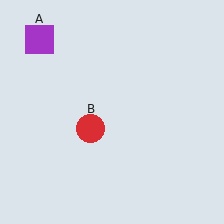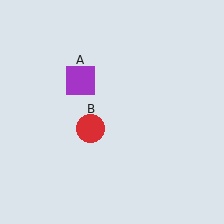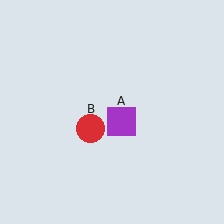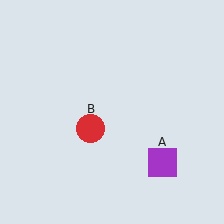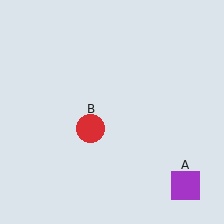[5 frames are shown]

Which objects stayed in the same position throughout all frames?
Red circle (object B) remained stationary.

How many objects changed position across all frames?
1 object changed position: purple square (object A).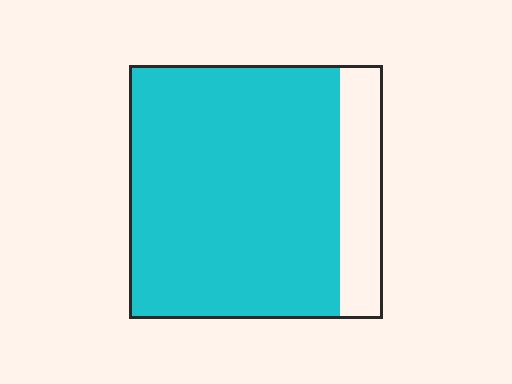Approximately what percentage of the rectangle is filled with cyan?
Approximately 85%.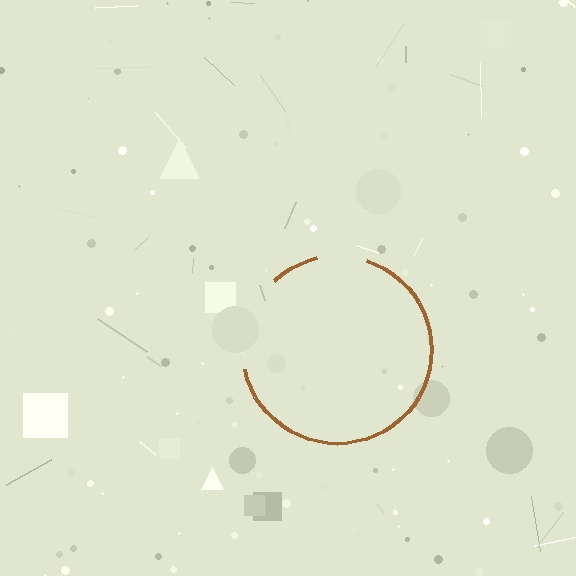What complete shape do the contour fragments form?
The contour fragments form a circle.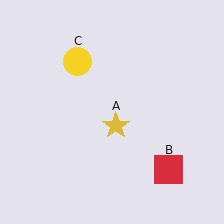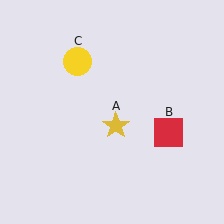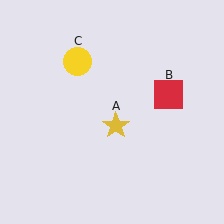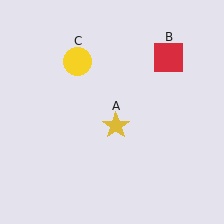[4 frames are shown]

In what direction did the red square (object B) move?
The red square (object B) moved up.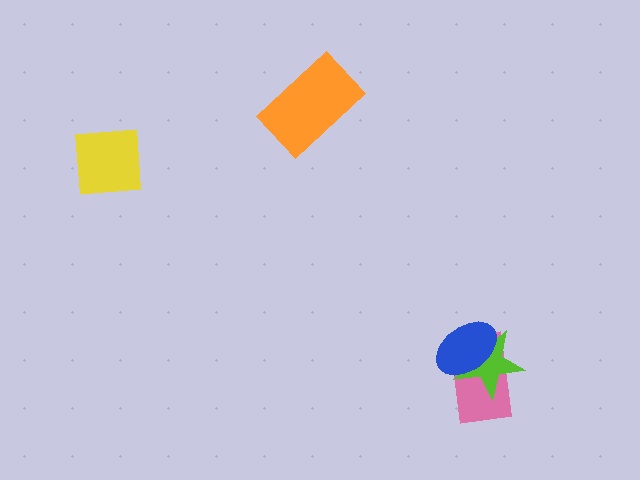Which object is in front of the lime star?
The blue ellipse is in front of the lime star.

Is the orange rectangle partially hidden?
No, no other shape covers it.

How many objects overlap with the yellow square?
0 objects overlap with the yellow square.